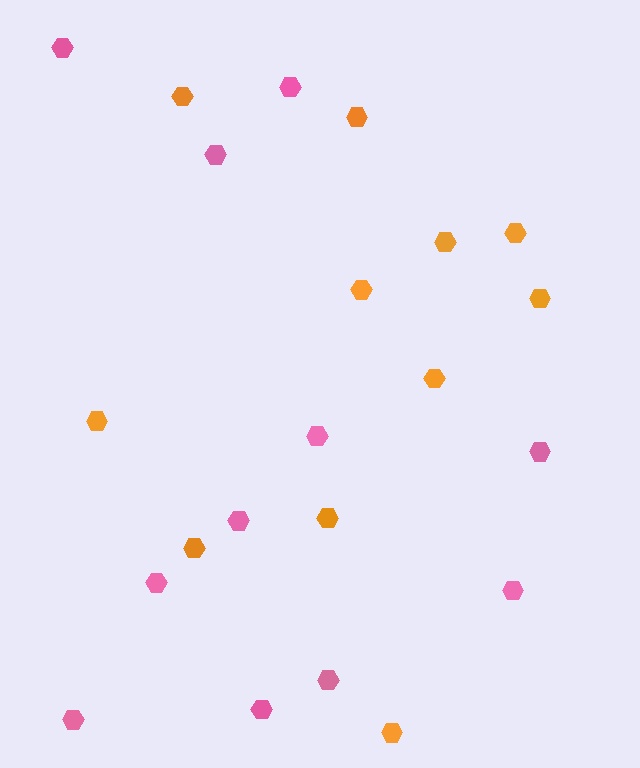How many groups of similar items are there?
There are 2 groups: one group of orange hexagons (11) and one group of pink hexagons (11).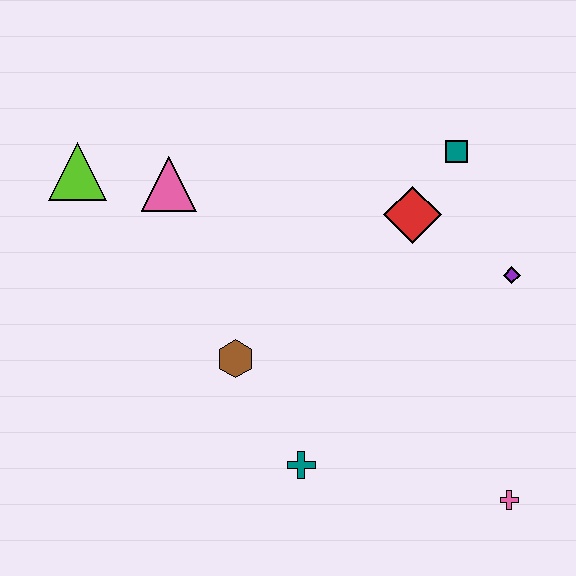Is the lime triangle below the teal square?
Yes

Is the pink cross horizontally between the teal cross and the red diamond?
No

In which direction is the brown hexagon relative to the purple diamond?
The brown hexagon is to the left of the purple diamond.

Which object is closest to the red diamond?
The teal square is closest to the red diamond.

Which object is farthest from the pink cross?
The lime triangle is farthest from the pink cross.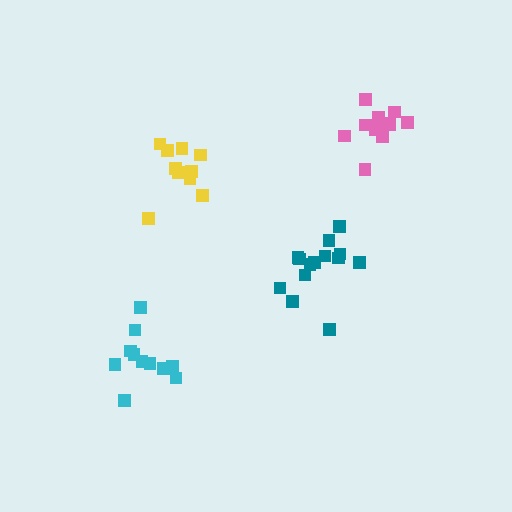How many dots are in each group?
Group 1: 11 dots, Group 2: 13 dots, Group 3: 14 dots, Group 4: 10 dots (48 total).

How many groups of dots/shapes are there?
There are 4 groups.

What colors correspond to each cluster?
The clusters are colored: cyan, pink, teal, yellow.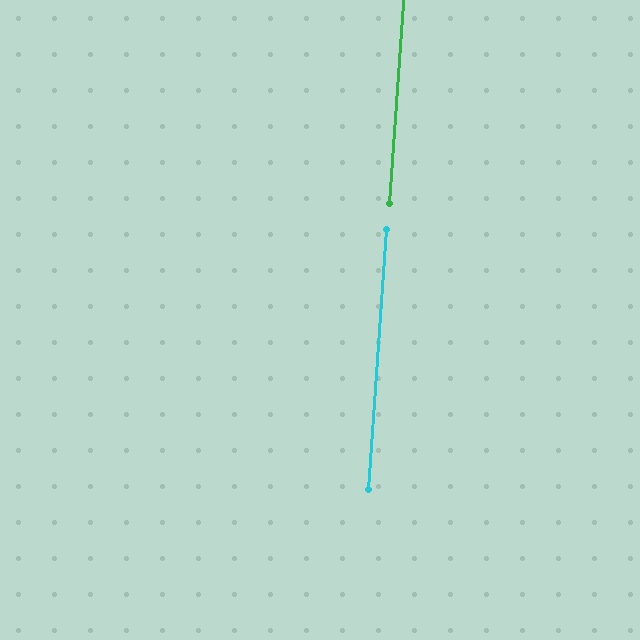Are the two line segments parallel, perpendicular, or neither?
Parallel — their directions differ by only 0.1°.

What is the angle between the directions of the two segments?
Approximately 0 degrees.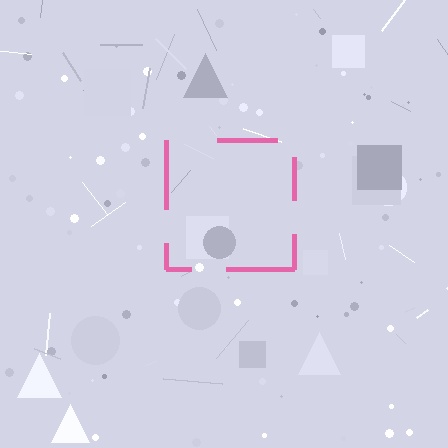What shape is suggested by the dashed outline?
The dashed outline suggests a square.